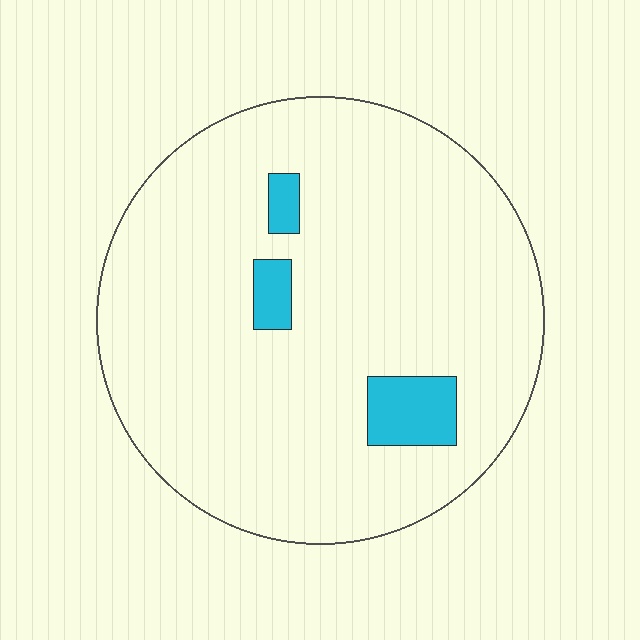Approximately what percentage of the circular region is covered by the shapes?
Approximately 5%.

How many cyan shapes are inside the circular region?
3.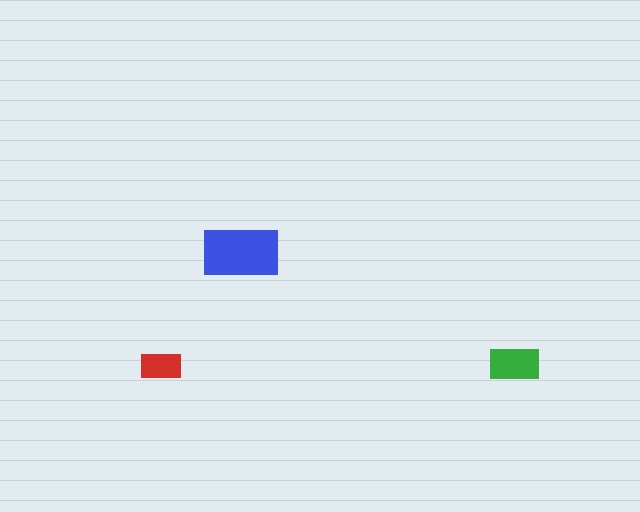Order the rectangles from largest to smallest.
the blue one, the green one, the red one.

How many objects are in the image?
There are 3 objects in the image.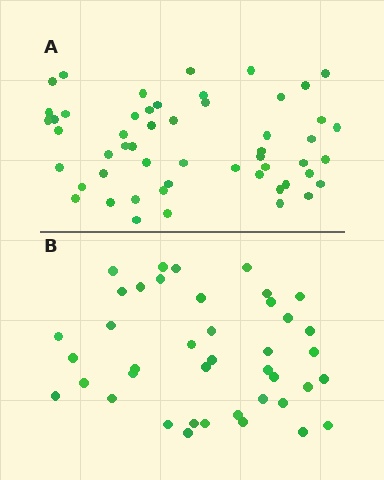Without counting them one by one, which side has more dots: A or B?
Region A (the top region) has more dots.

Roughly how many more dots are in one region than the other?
Region A has approximately 15 more dots than region B.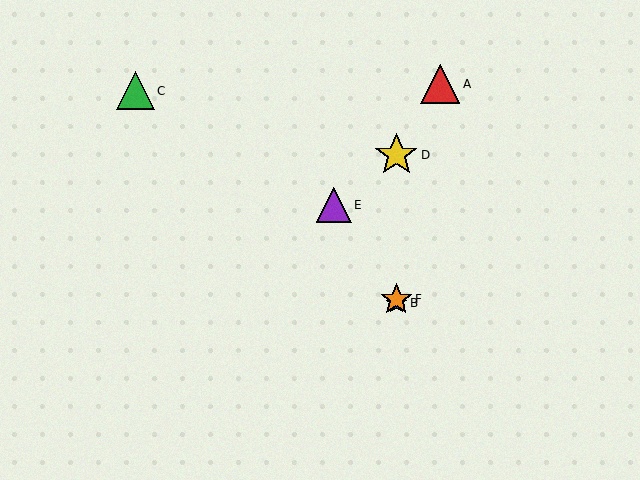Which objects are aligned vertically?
Objects B, D, F are aligned vertically.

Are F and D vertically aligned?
Yes, both are at x≈396.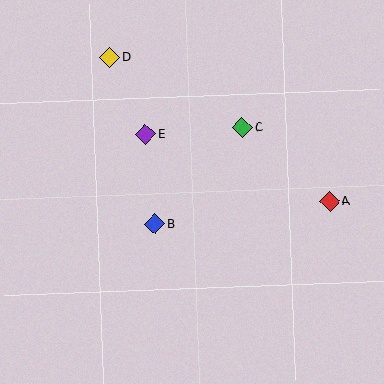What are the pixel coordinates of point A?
Point A is at (330, 201).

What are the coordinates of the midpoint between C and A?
The midpoint between C and A is at (286, 165).